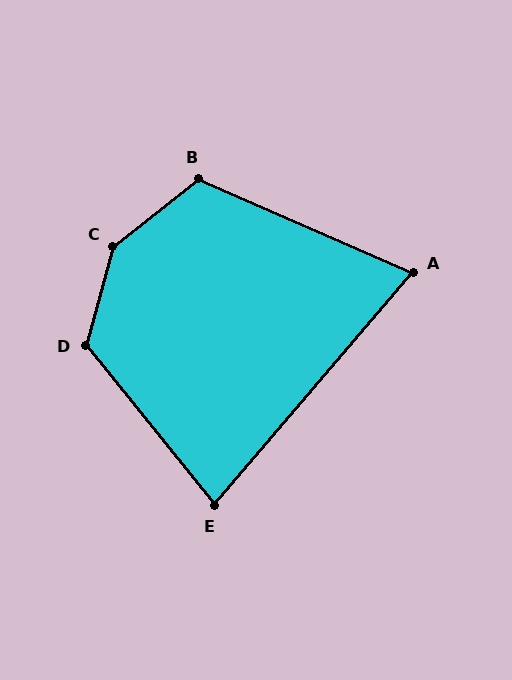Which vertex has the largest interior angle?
C, at approximately 144 degrees.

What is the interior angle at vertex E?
Approximately 79 degrees (acute).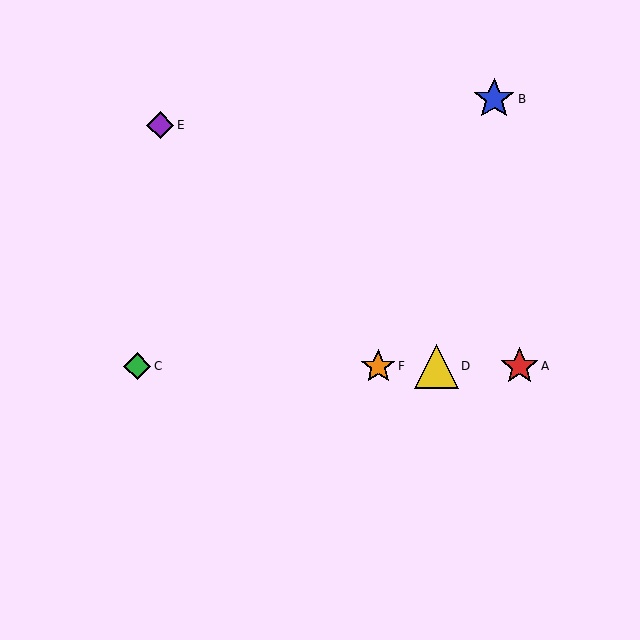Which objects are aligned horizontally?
Objects A, C, D, F are aligned horizontally.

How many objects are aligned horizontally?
4 objects (A, C, D, F) are aligned horizontally.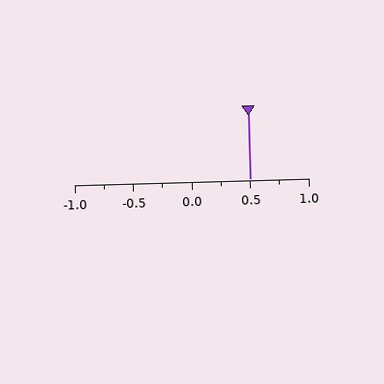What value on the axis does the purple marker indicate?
The marker indicates approximately 0.5.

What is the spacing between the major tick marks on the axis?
The major ticks are spaced 0.5 apart.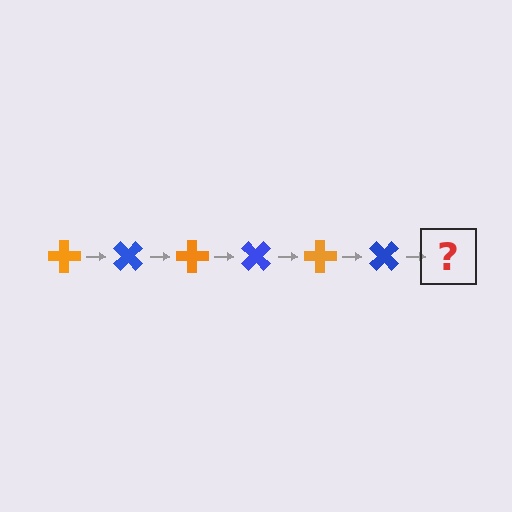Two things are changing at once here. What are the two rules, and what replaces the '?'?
The two rules are that it rotates 45 degrees each step and the color cycles through orange and blue. The '?' should be an orange cross, rotated 270 degrees from the start.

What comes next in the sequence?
The next element should be an orange cross, rotated 270 degrees from the start.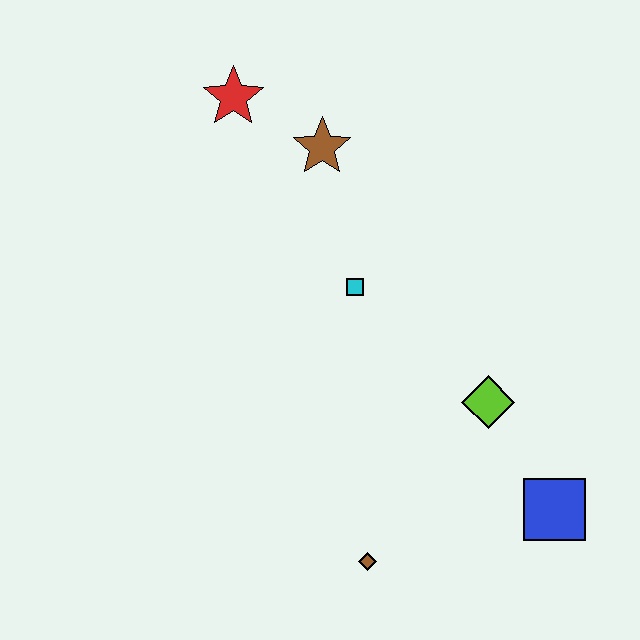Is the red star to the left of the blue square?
Yes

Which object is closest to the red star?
The brown star is closest to the red star.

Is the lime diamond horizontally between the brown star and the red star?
No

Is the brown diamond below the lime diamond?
Yes